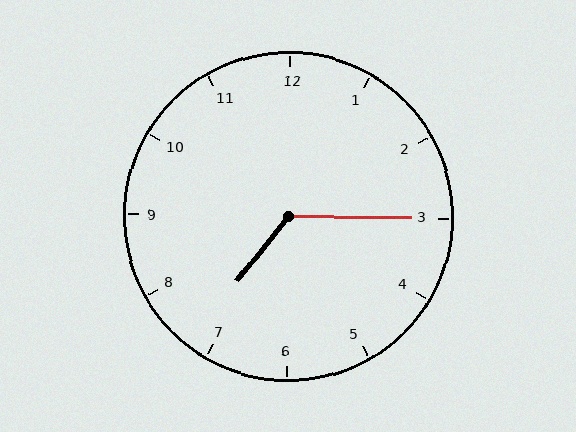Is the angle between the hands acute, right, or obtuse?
It is obtuse.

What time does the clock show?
7:15.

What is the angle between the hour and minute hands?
Approximately 128 degrees.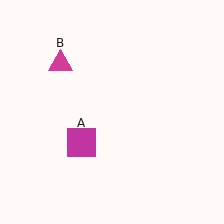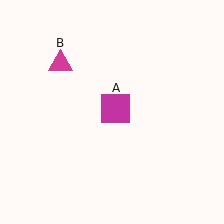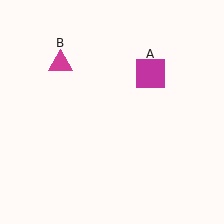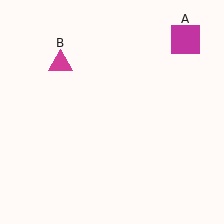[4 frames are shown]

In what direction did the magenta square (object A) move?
The magenta square (object A) moved up and to the right.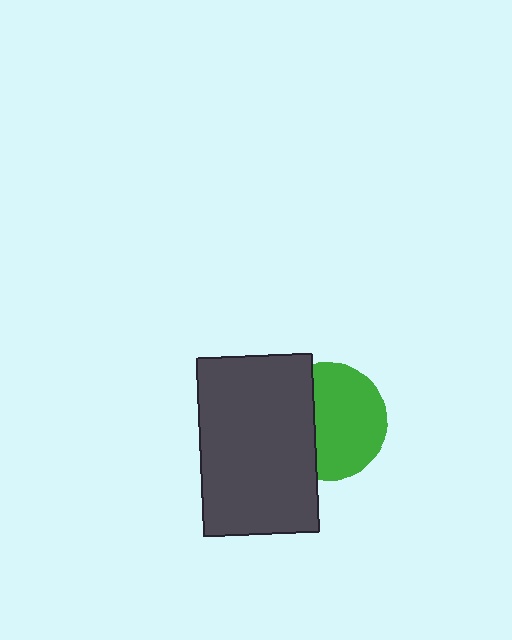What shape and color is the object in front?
The object in front is a dark gray rectangle.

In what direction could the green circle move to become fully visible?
The green circle could move right. That would shift it out from behind the dark gray rectangle entirely.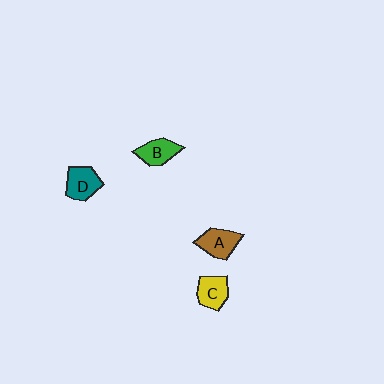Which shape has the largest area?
Shape A (brown).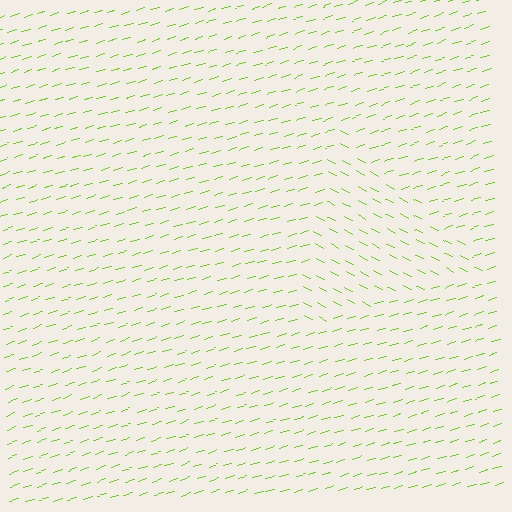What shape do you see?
I see a triangle.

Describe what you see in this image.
The image is filled with small lime line segments. A triangle region in the image has lines oriented differently from the surrounding lines, creating a visible texture boundary.